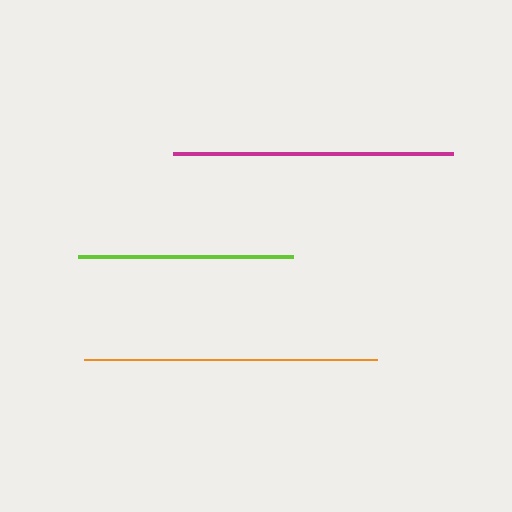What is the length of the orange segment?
The orange segment is approximately 292 pixels long.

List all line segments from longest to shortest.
From longest to shortest: orange, magenta, lime.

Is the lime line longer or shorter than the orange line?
The orange line is longer than the lime line.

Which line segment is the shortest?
The lime line is the shortest at approximately 215 pixels.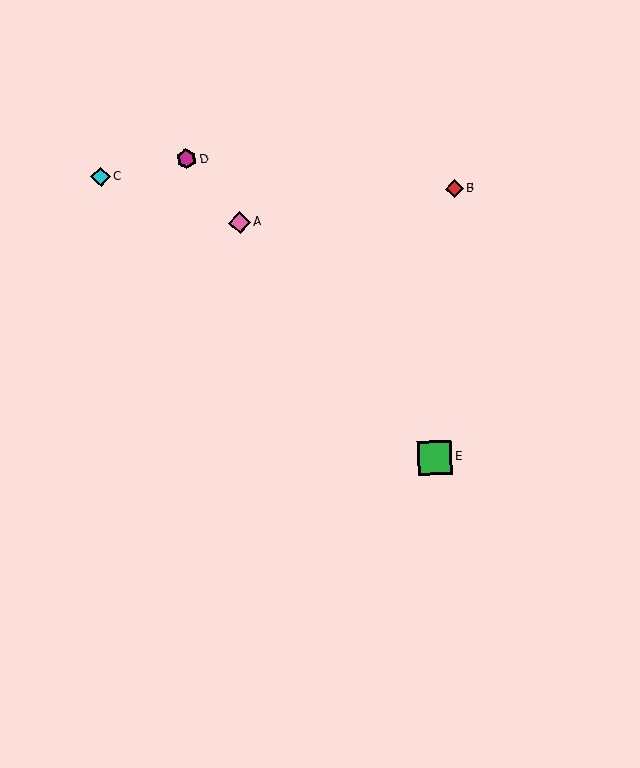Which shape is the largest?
The green square (labeled E) is the largest.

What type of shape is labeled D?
Shape D is a magenta hexagon.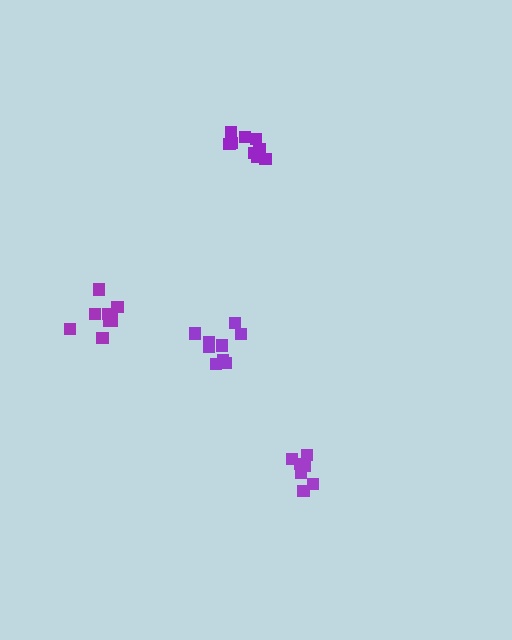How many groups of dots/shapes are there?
There are 4 groups.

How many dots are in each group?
Group 1: 9 dots, Group 2: 10 dots, Group 3: 7 dots, Group 4: 9 dots (35 total).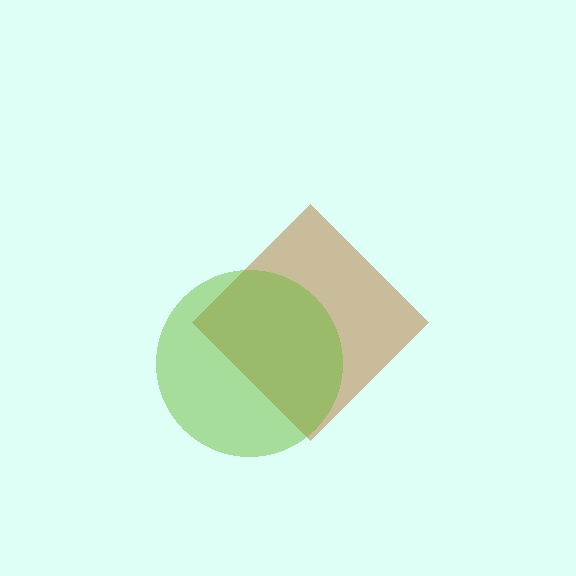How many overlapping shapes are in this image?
There are 2 overlapping shapes in the image.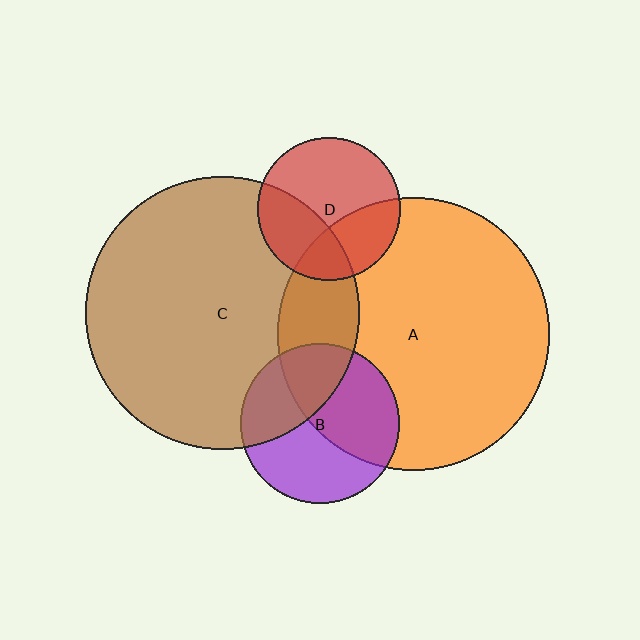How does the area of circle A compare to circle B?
Approximately 2.9 times.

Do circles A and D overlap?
Yes.